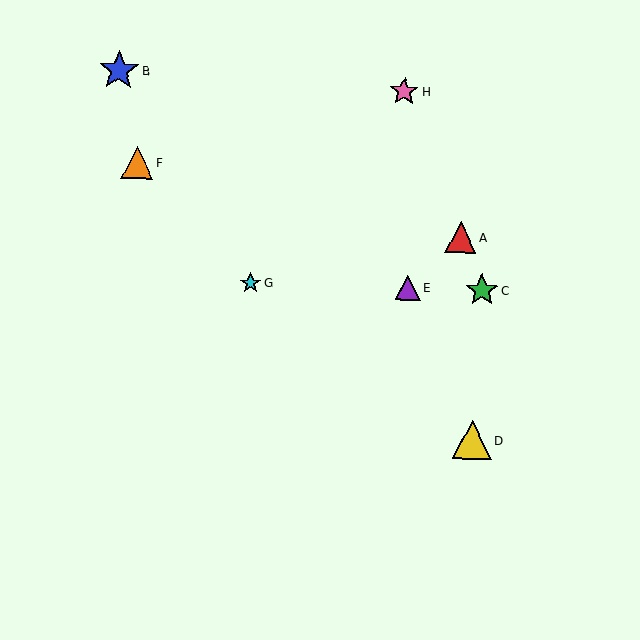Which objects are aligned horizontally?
Objects C, E, G are aligned horizontally.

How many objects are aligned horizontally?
3 objects (C, E, G) are aligned horizontally.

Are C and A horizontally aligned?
No, C is at y≈290 and A is at y≈237.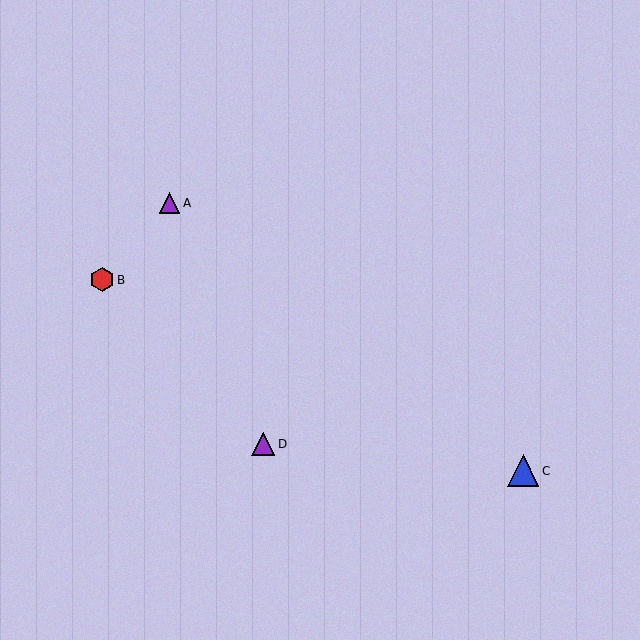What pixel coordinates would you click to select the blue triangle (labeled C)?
Click at (523, 471) to select the blue triangle C.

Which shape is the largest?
The blue triangle (labeled C) is the largest.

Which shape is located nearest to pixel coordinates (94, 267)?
The red hexagon (labeled B) at (102, 280) is nearest to that location.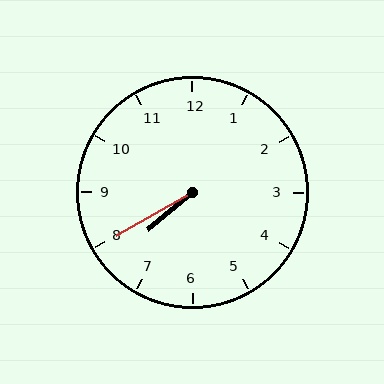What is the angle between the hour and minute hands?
Approximately 10 degrees.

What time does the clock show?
7:40.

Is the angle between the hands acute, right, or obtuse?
It is acute.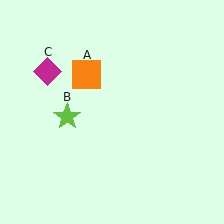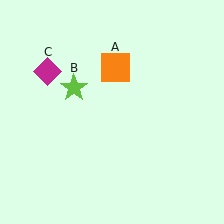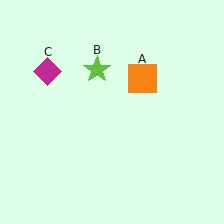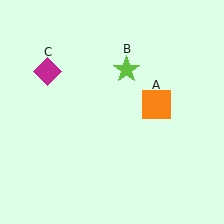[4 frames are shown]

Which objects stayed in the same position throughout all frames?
Magenta diamond (object C) remained stationary.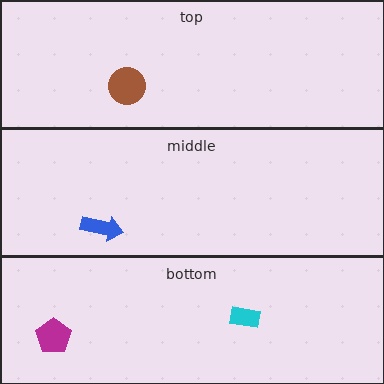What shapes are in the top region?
The brown circle.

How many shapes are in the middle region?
1.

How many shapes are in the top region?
1.